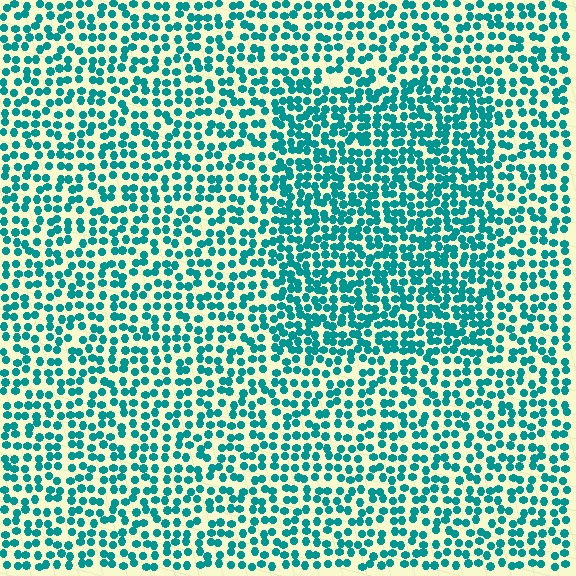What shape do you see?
I see a rectangle.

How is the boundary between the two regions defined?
The boundary is defined by a change in element density (approximately 1.5x ratio). All elements are the same color, size, and shape.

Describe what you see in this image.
The image contains small teal elements arranged at two different densities. A rectangle-shaped region is visible where the elements are more densely packed than the surrounding area.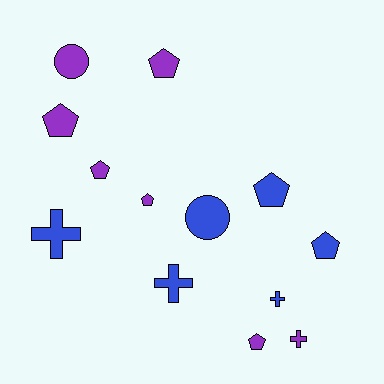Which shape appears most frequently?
Pentagon, with 7 objects.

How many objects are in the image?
There are 13 objects.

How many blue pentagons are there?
There are 2 blue pentagons.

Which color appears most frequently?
Purple, with 7 objects.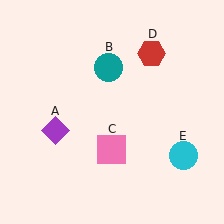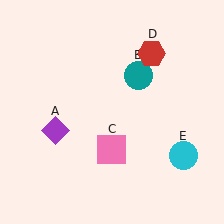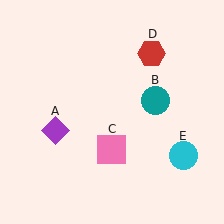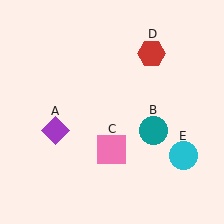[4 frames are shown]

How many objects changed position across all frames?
1 object changed position: teal circle (object B).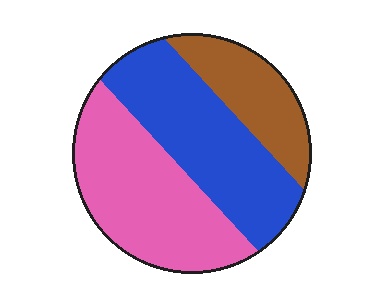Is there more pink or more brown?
Pink.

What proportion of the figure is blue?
Blue covers 39% of the figure.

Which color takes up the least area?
Brown, at roughly 20%.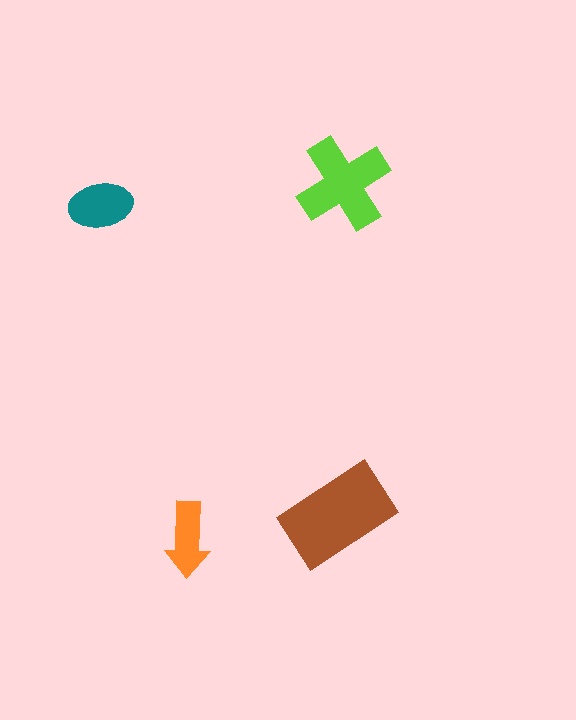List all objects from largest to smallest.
The brown rectangle, the lime cross, the teal ellipse, the orange arrow.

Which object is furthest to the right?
The lime cross is rightmost.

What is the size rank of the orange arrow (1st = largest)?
4th.